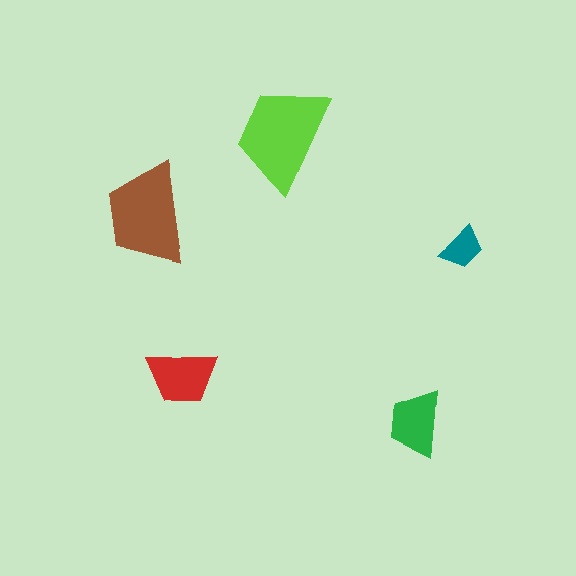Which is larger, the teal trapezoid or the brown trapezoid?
The brown one.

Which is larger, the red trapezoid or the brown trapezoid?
The brown one.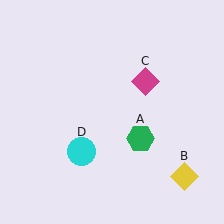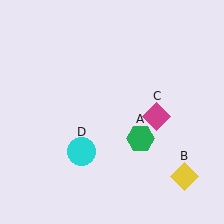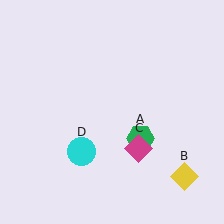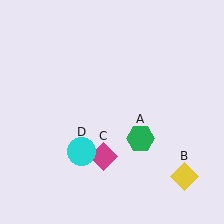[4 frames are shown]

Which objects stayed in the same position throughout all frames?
Green hexagon (object A) and yellow diamond (object B) and cyan circle (object D) remained stationary.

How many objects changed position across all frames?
1 object changed position: magenta diamond (object C).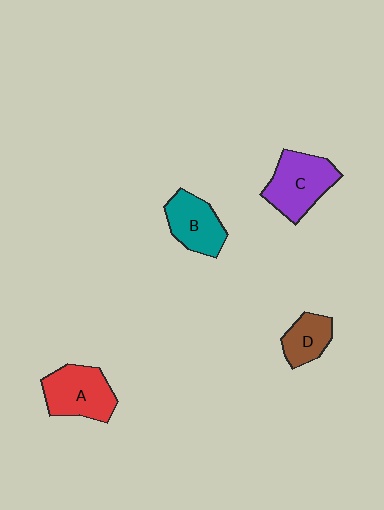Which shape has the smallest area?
Shape D (brown).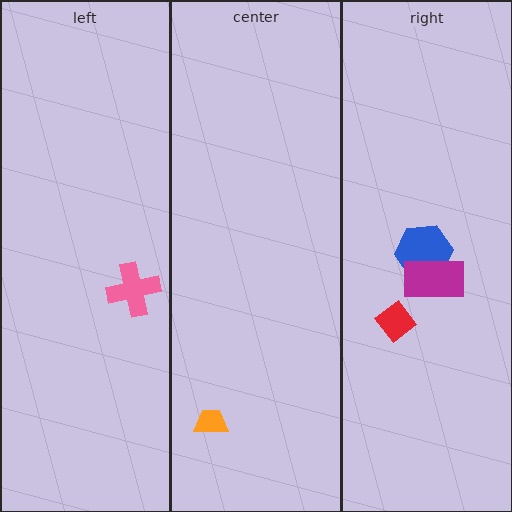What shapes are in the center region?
The orange trapezoid.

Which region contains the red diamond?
The right region.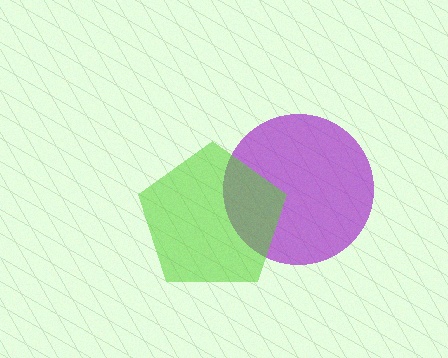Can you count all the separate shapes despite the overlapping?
Yes, there are 2 separate shapes.